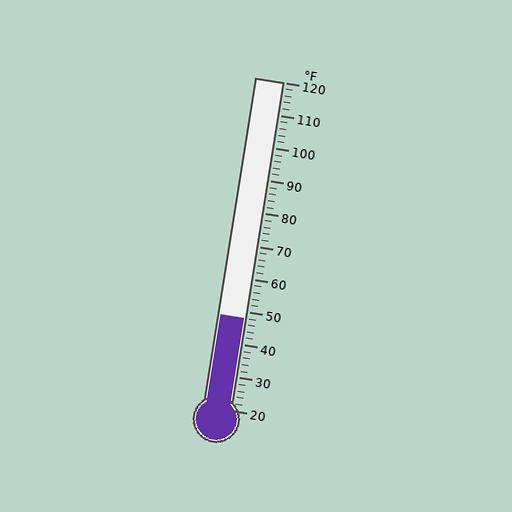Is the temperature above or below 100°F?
The temperature is below 100°F.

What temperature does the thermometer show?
The thermometer shows approximately 48°F.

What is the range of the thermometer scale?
The thermometer scale ranges from 20°F to 120°F.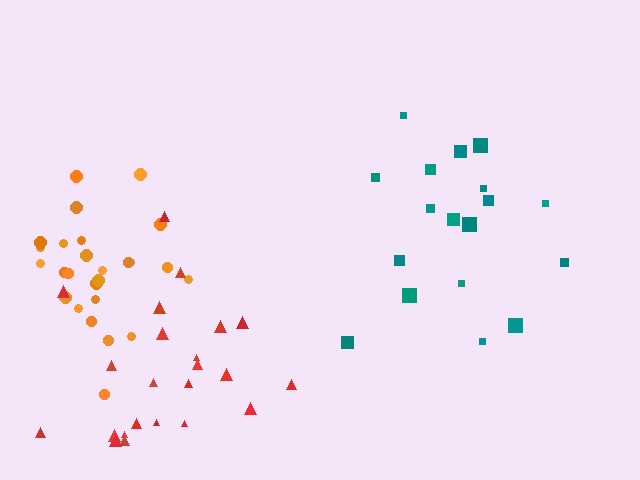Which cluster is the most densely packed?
Orange.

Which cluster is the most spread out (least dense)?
Teal.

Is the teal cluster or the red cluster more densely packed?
Red.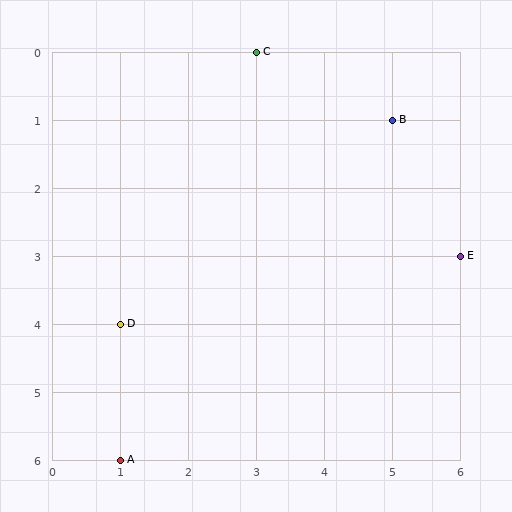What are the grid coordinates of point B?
Point B is at grid coordinates (5, 1).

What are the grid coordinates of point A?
Point A is at grid coordinates (1, 6).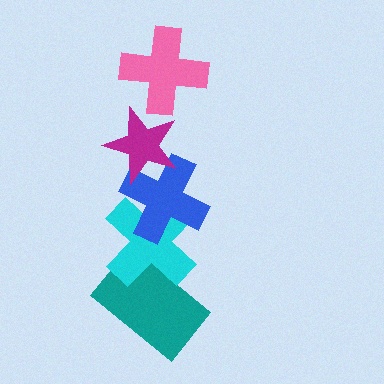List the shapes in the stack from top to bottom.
From top to bottom: the pink cross, the magenta star, the blue cross, the cyan cross, the teal rectangle.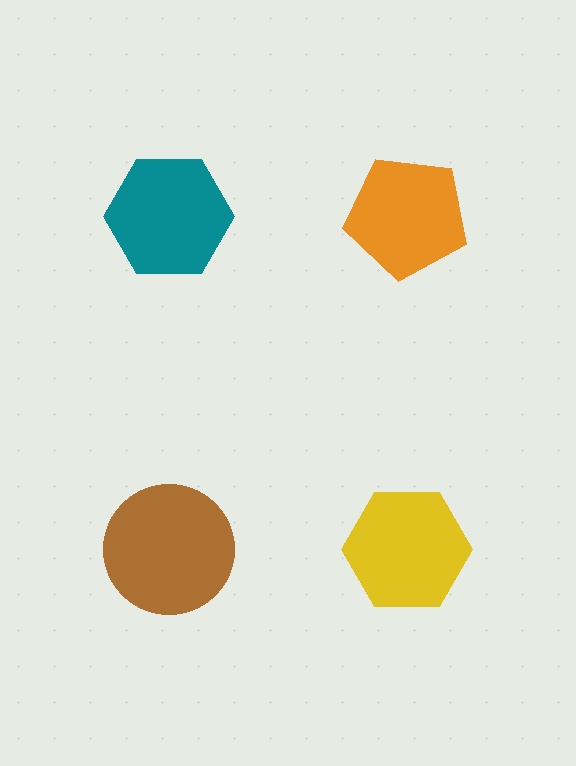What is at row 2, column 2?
A yellow hexagon.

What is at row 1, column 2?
An orange pentagon.